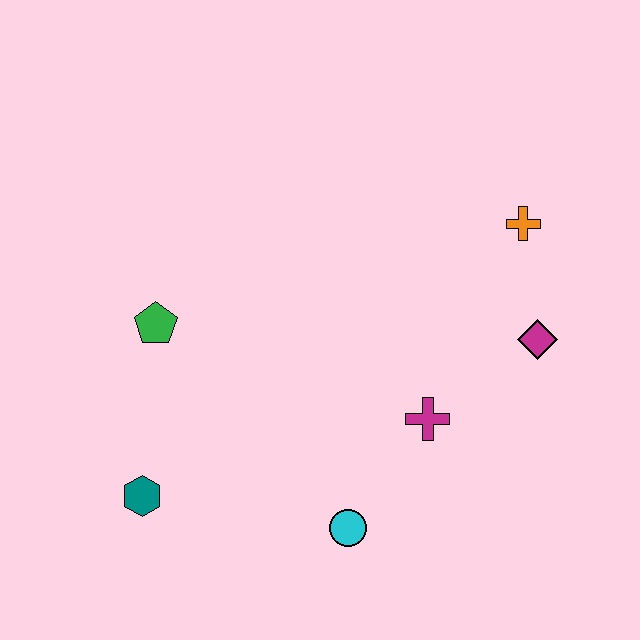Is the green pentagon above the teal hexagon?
Yes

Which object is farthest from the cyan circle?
The orange cross is farthest from the cyan circle.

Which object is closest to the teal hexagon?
The green pentagon is closest to the teal hexagon.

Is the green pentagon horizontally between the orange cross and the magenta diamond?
No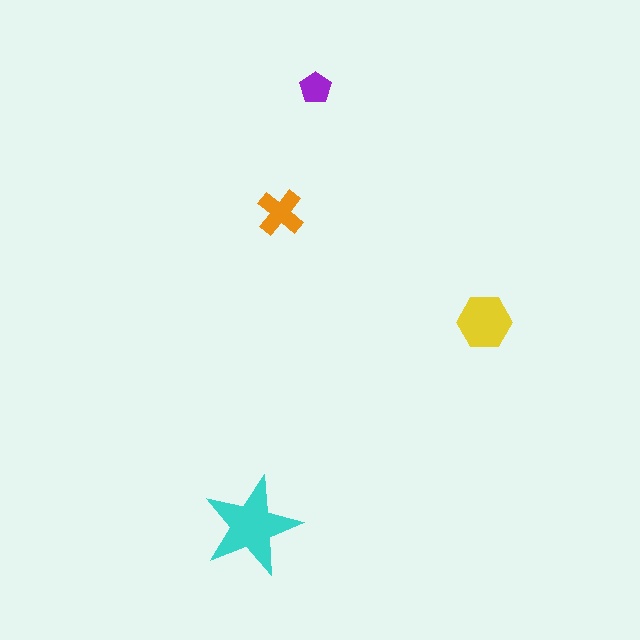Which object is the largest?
The cyan star.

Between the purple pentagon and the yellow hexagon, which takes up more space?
The yellow hexagon.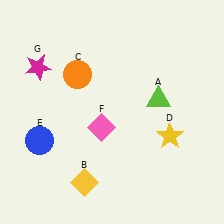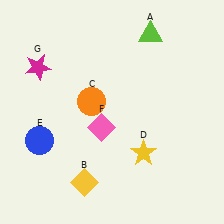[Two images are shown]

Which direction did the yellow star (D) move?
The yellow star (D) moved left.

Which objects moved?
The objects that moved are: the lime triangle (A), the orange circle (C), the yellow star (D).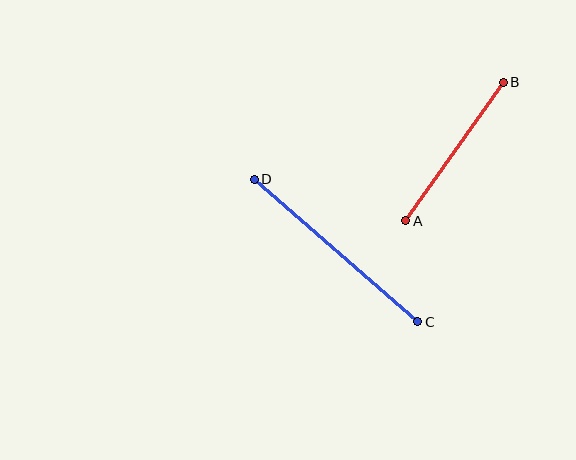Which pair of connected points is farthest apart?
Points C and D are farthest apart.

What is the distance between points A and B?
The distance is approximately 169 pixels.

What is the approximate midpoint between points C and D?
The midpoint is at approximately (336, 251) pixels.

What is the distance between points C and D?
The distance is approximately 217 pixels.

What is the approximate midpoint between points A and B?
The midpoint is at approximately (454, 152) pixels.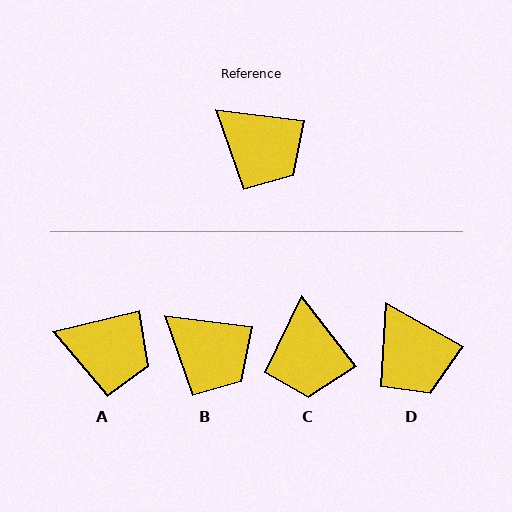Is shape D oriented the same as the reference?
No, it is off by about 23 degrees.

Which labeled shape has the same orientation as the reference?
B.